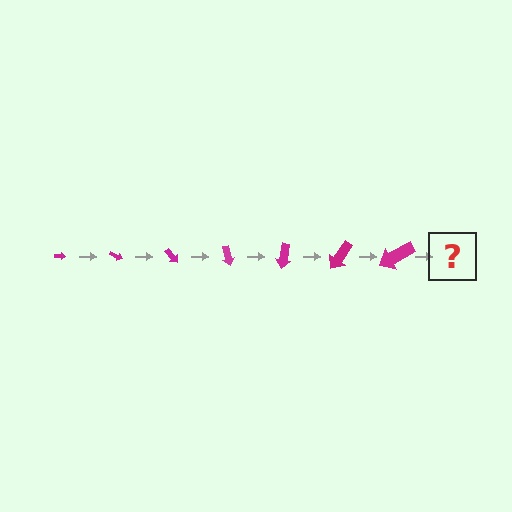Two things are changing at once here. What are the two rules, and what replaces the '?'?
The two rules are that the arrow grows larger each step and it rotates 25 degrees each step. The '?' should be an arrow, larger than the previous one and rotated 175 degrees from the start.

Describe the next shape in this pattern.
It should be an arrow, larger than the previous one and rotated 175 degrees from the start.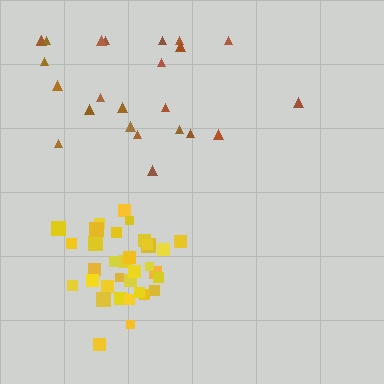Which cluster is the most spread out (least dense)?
Brown.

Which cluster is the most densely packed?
Yellow.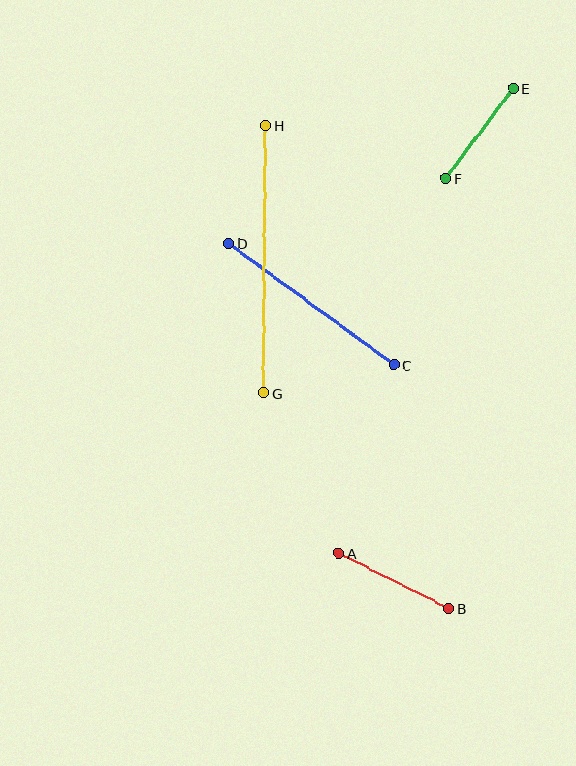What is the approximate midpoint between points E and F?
The midpoint is at approximately (480, 134) pixels.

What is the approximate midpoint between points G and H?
The midpoint is at approximately (264, 259) pixels.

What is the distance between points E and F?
The distance is approximately 112 pixels.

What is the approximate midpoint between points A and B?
The midpoint is at approximately (394, 581) pixels.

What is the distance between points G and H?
The distance is approximately 268 pixels.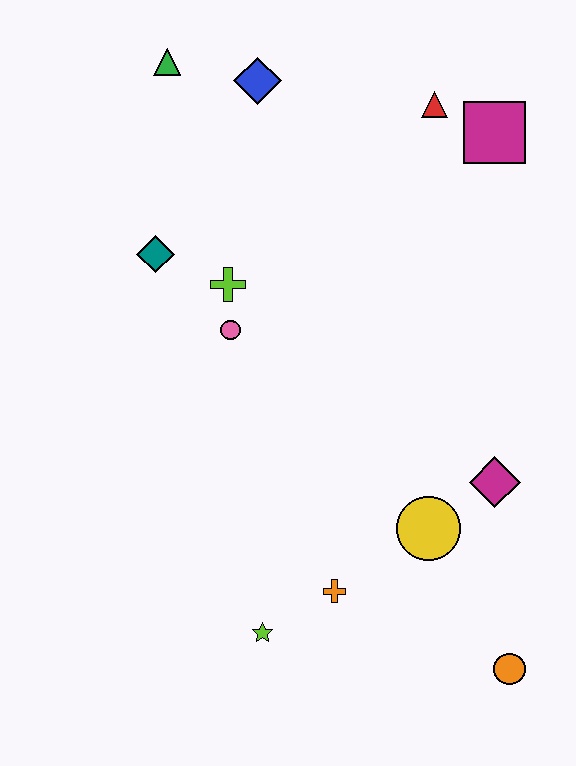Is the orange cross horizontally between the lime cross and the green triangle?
No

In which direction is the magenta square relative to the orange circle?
The magenta square is above the orange circle.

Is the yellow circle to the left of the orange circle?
Yes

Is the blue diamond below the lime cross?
No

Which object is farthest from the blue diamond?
The orange circle is farthest from the blue diamond.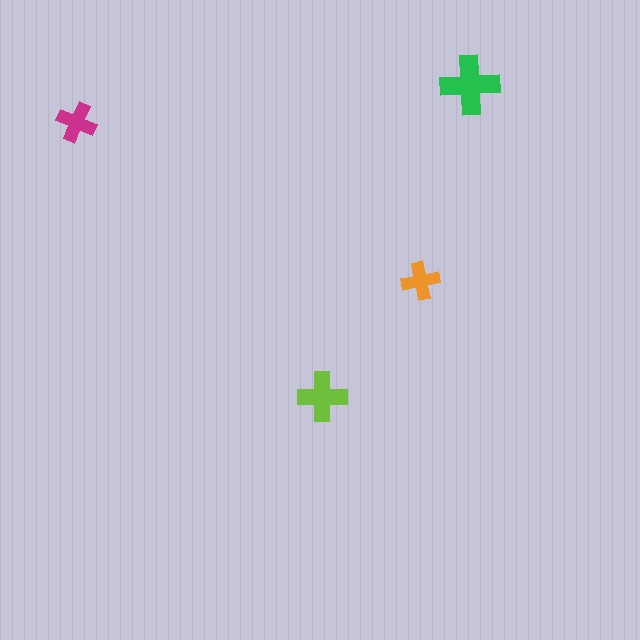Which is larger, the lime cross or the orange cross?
The lime one.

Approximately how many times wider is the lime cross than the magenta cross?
About 1.5 times wider.